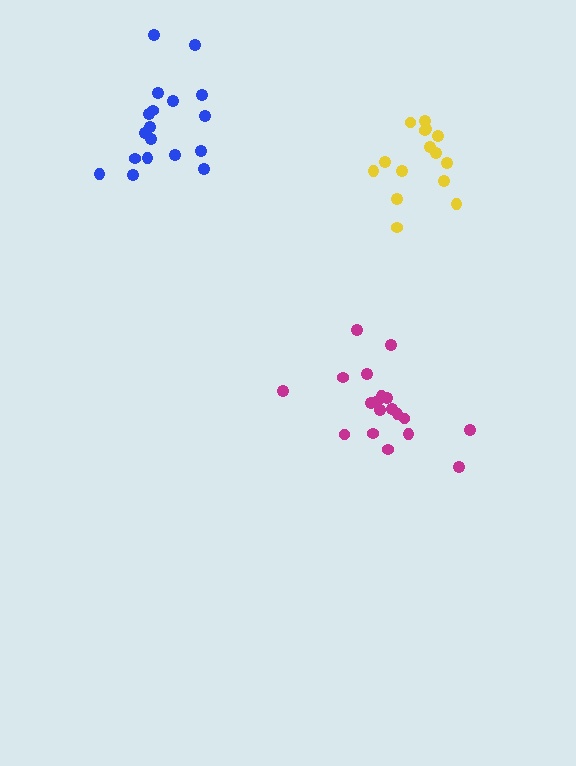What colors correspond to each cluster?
The clusters are colored: magenta, blue, yellow.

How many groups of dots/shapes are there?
There are 3 groups.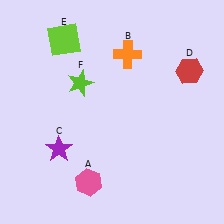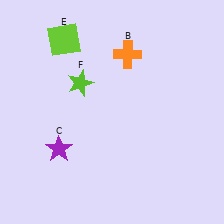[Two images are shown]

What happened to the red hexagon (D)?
The red hexagon (D) was removed in Image 2. It was in the top-right area of Image 1.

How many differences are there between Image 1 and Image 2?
There are 2 differences between the two images.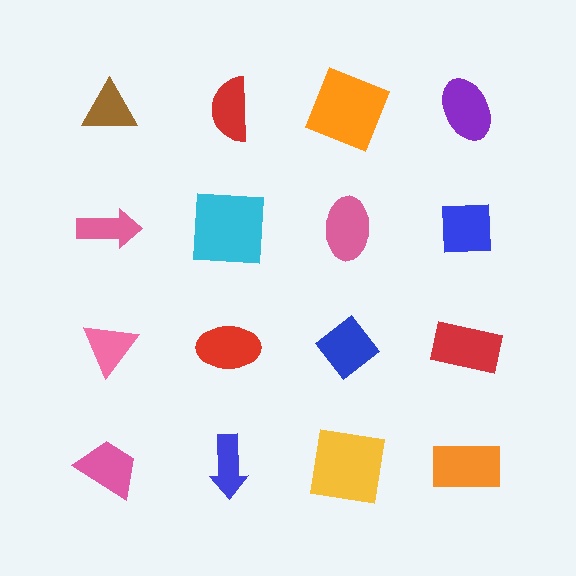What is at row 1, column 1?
A brown triangle.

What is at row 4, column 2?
A blue arrow.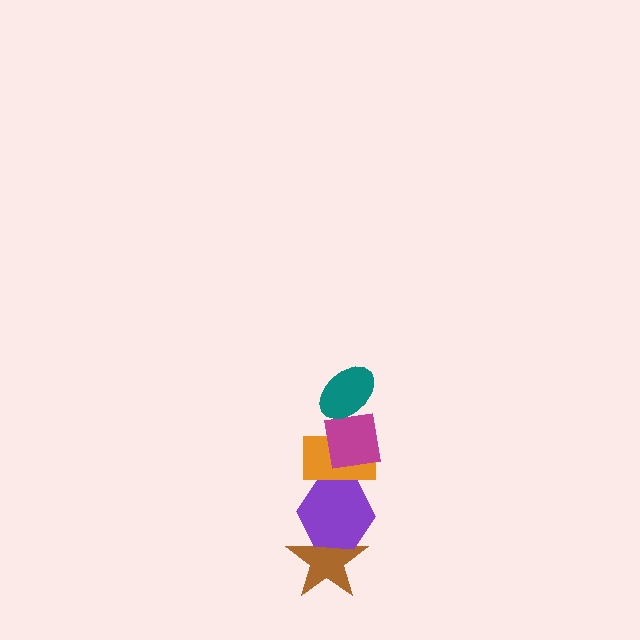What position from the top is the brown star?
The brown star is 5th from the top.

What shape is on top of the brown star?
The purple hexagon is on top of the brown star.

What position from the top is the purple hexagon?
The purple hexagon is 4th from the top.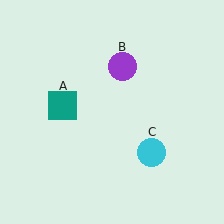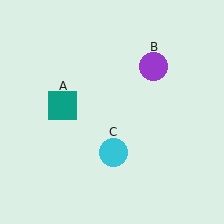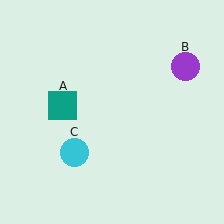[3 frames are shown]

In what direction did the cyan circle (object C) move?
The cyan circle (object C) moved left.